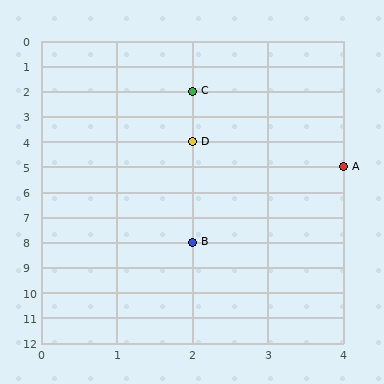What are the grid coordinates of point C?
Point C is at grid coordinates (2, 2).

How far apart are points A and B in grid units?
Points A and B are 2 columns and 3 rows apart (about 3.6 grid units diagonally).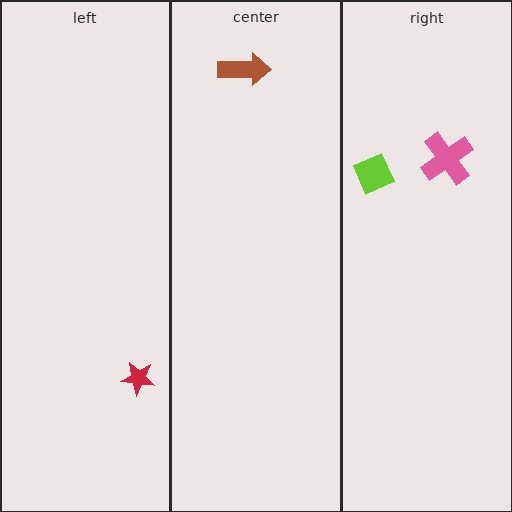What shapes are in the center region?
The brown arrow.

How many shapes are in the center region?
1.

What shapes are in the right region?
The lime diamond, the pink cross.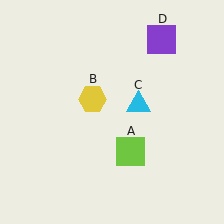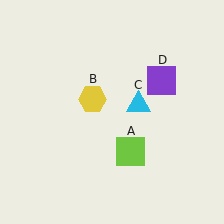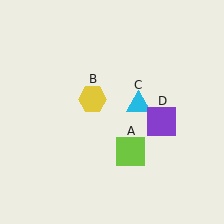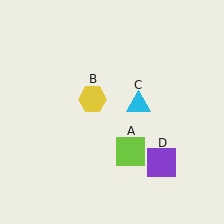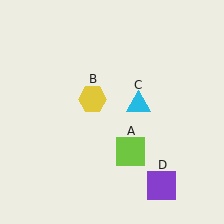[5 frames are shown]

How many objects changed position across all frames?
1 object changed position: purple square (object D).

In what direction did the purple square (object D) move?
The purple square (object D) moved down.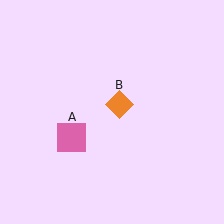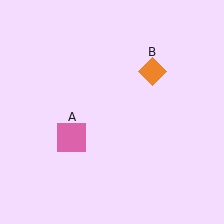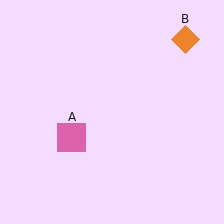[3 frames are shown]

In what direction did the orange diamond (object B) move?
The orange diamond (object B) moved up and to the right.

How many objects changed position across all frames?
1 object changed position: orange diamond (object B).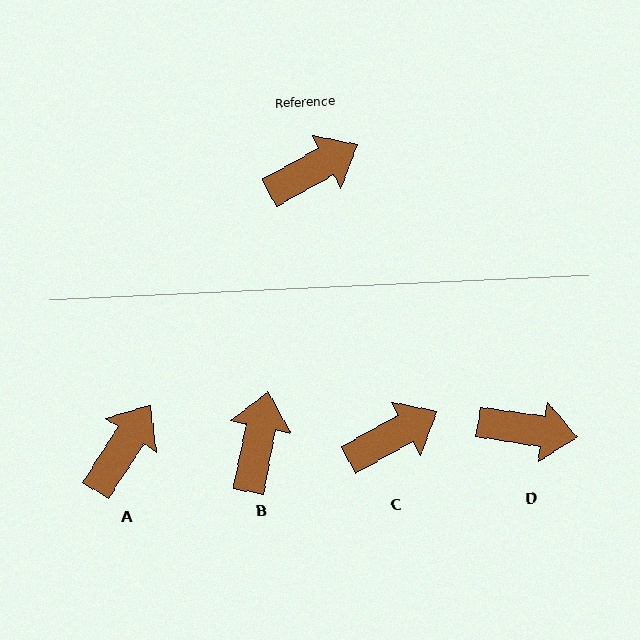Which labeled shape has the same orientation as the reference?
C.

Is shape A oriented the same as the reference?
No, it is off by about 29 degrees.